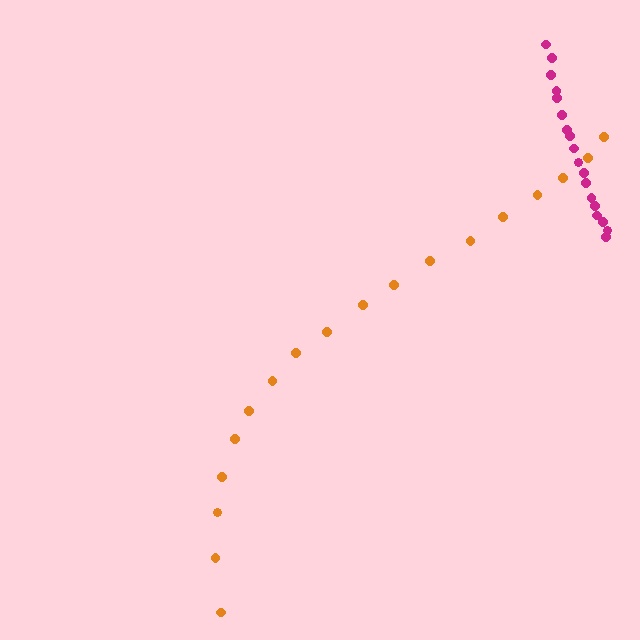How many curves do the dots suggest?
There are 2 distinct paths.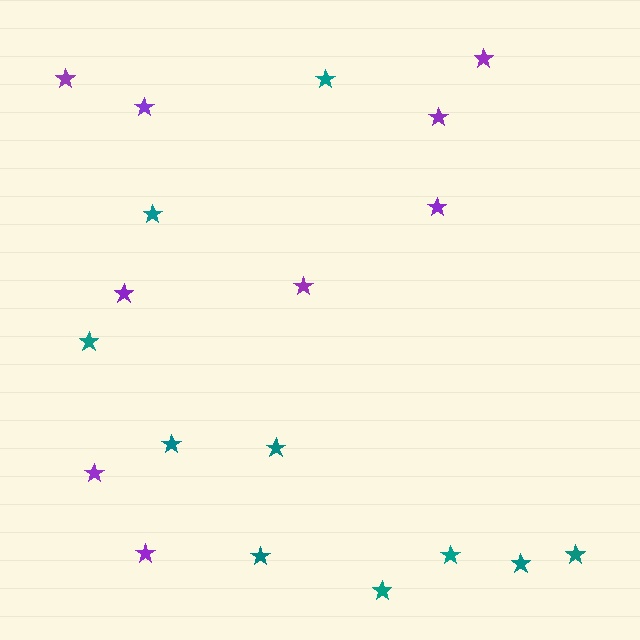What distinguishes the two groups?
There are 2 groups: one group of teal stars (10) and one group of purple stars (9).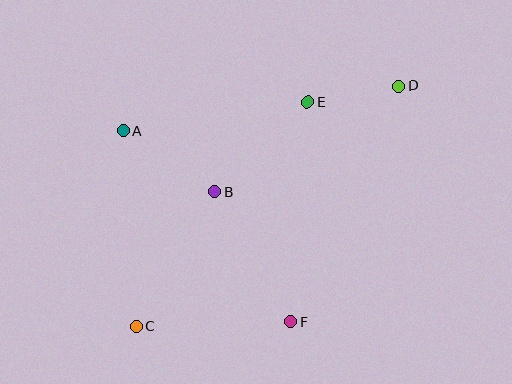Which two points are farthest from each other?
Points C and D are farthest from each other.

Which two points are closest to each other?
Points D and E are closest to each other.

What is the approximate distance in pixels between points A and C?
The distance between A and C is approximately 196 pixels.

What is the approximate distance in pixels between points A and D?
The distance between A and D is approximately 279 pixels.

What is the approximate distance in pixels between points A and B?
The distance between A and B is approximately 110 pixels.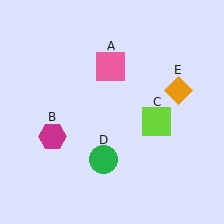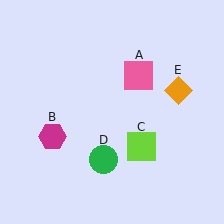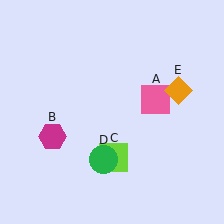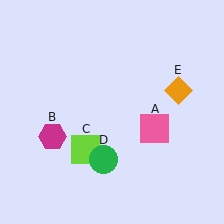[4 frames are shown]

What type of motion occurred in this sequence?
The pink square (object A), lime square (object C) rotated clockwise around the center of the scene.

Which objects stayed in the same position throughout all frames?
Magenta hexagon (object B) and green circle (object D) and orange diamond (object E) remained stationary.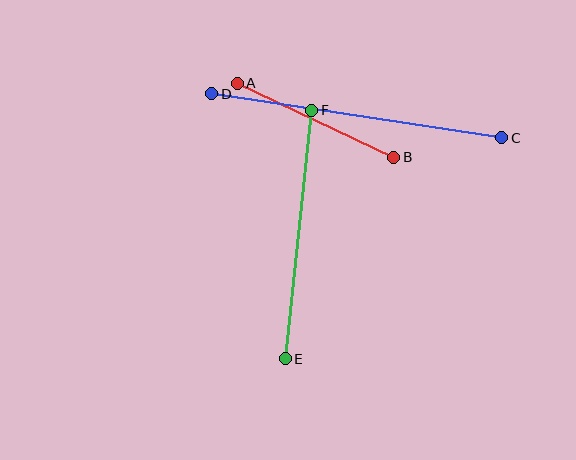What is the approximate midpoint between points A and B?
The midpoint is at approximately (315, 120) pixels.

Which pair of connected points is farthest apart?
Points C and D are farthest apart.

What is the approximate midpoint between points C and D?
The midpoint is at approximately (357, 116) pixels.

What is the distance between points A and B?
The distance is approximately 173 pixels.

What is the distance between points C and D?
The distance is approximately 293 pixels.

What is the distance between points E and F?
The distance is approximately 250 pixels.